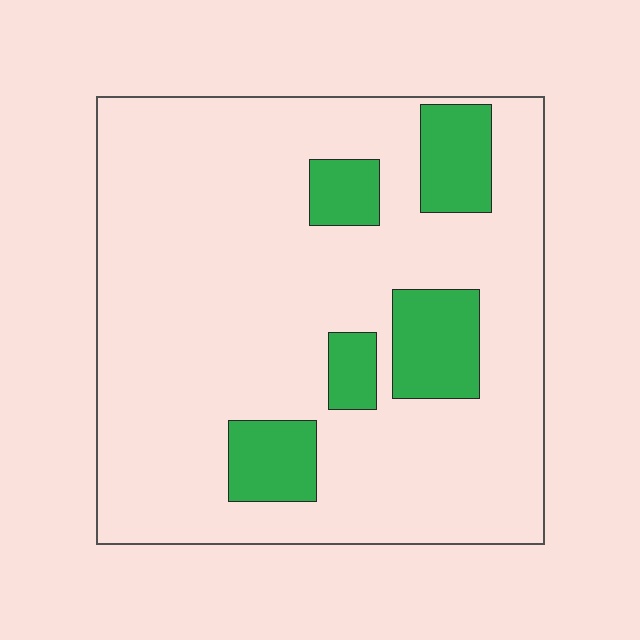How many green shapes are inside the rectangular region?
5.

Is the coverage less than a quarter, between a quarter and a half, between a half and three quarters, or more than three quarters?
Less than a quarter.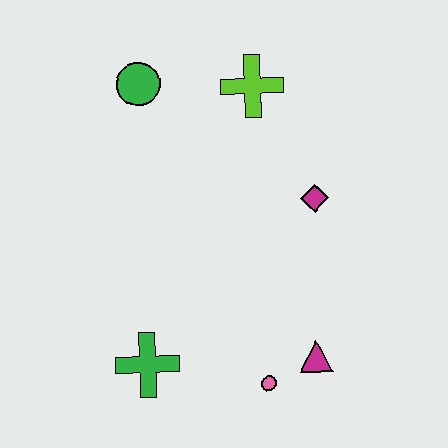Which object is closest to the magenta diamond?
The lime cross is closest to the magenta diamond.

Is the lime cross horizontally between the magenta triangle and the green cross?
Yes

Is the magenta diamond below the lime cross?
Yes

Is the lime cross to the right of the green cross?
Yes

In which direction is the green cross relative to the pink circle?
The green cross is to the left of the pink circle.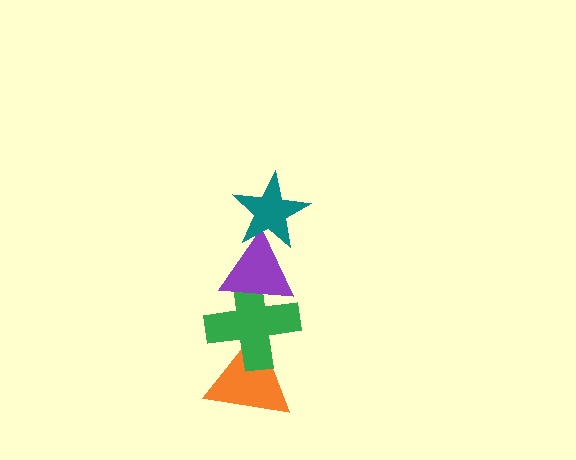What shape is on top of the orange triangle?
The green cross is on top of the orange triangle.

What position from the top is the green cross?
The green cross is 3rd from the top.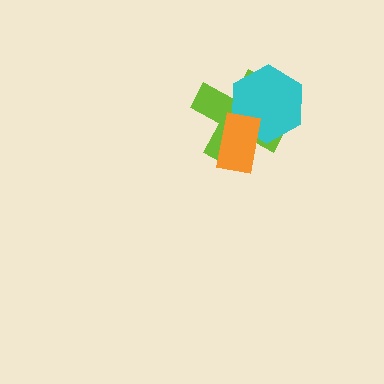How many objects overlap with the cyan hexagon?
2 objects overlap with the cyan hexagon.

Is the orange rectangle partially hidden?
No, no other shape covers it.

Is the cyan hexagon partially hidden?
Yes, it is partially covered by another shape.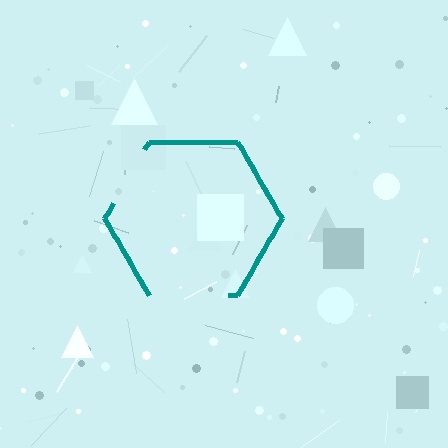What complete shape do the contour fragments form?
The contour fragments form a hexagon.